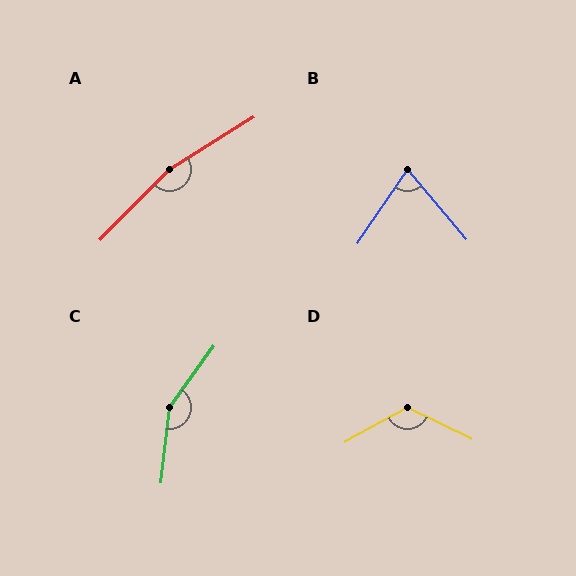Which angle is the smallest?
B, at approximately 75 degrees.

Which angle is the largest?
A, at approximately 167 degrees.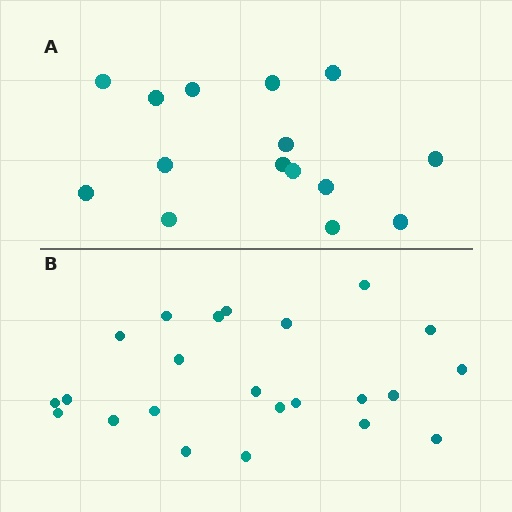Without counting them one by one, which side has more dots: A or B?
Region B (the bottom region) has more dots.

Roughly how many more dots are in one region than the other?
Region B has roughly 8 or so more dots than region A.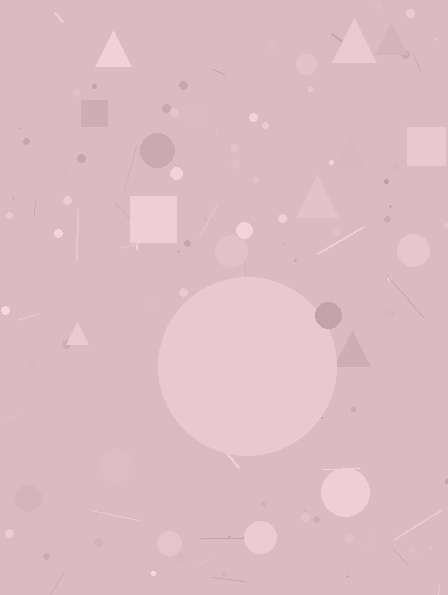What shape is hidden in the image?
A circle is hidden in the image.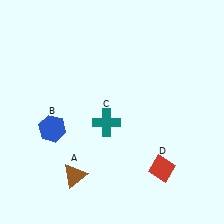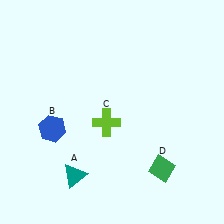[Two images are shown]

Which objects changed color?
A changed from brown to teal. C changed from teal to lime. D changed from red to green.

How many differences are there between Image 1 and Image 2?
There are 3 differences between the two images.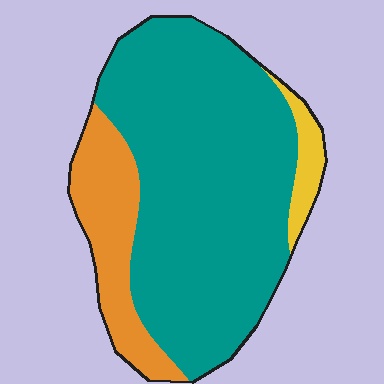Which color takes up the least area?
Yellow, at roughly 5%.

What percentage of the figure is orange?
Orange covers roughly 20% of the figure.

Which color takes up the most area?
Teal, at roughly 75%.